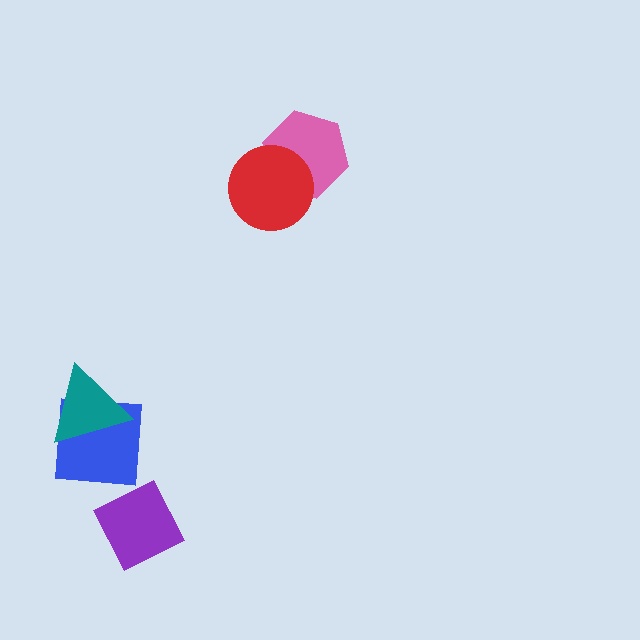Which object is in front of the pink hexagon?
The red circle is in front of the pink hexagon.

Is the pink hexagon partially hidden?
Yes, it is partially covered by another shape.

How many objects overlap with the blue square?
1 object overlaps with the blue square.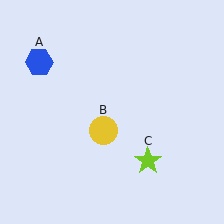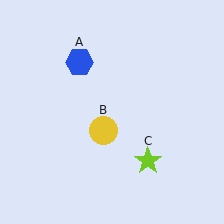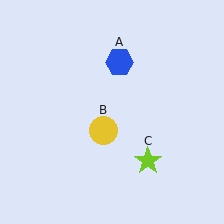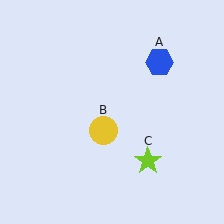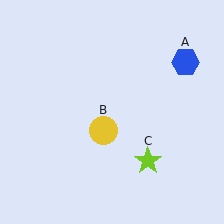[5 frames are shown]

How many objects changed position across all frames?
1 object changed position: blue hexagon (object A).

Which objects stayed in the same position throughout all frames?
Yellow circle (object B) and lime star (object C) remained stationary.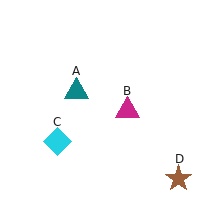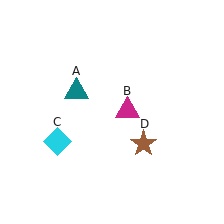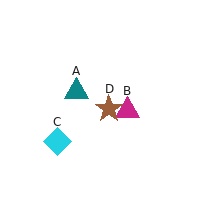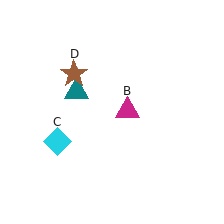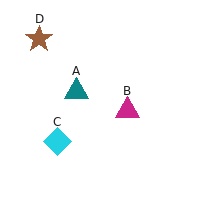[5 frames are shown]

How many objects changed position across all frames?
1 object changed position: brown star (object D).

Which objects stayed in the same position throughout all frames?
Teal triangle (object A) and magenta triangle (object B) and cyan diamond (object C) remained stationary.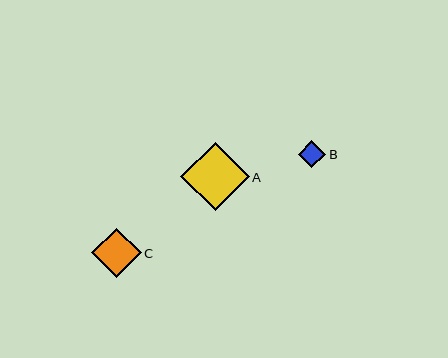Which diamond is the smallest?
Diamond B is the smallest with a size of approximately 28 pixels.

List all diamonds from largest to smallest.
From largest to smallest: A, C, B.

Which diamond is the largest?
Diamond A is the largest with a size of approximately 68 pixels.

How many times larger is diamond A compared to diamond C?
Diamond A is approximately 1.4 times the size of diamond C.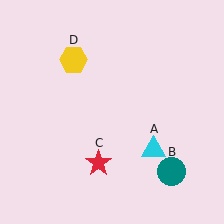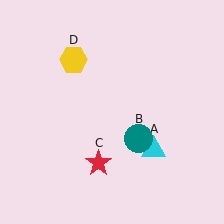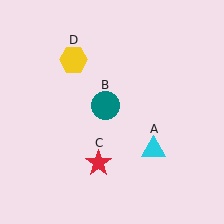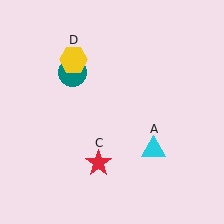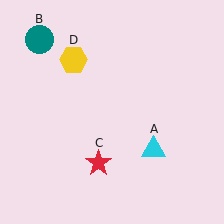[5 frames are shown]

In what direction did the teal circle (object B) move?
The teal circle (object B) moved up and to the left.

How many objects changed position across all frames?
1 object changed position: teal circle (object B).